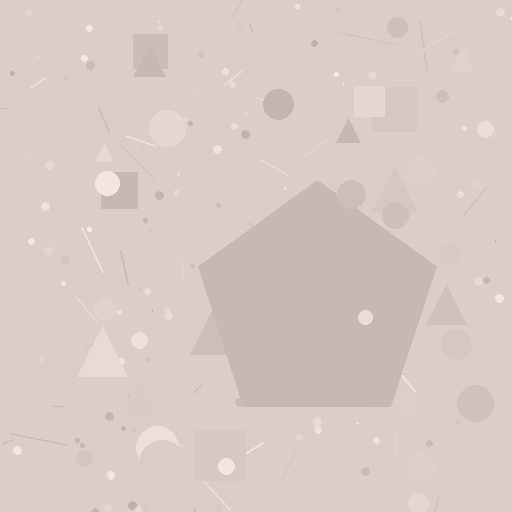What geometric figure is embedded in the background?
A pentagon is embedded in the background.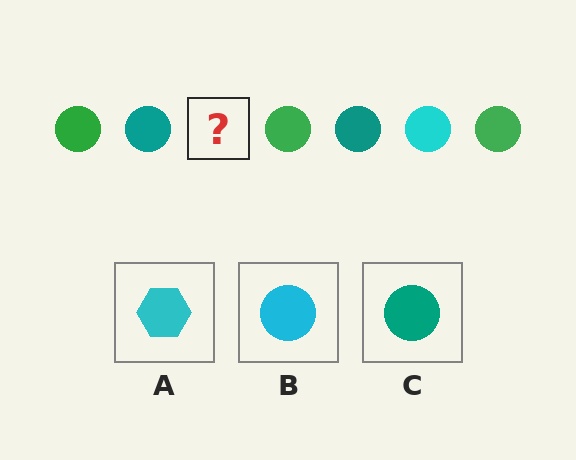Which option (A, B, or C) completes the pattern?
B.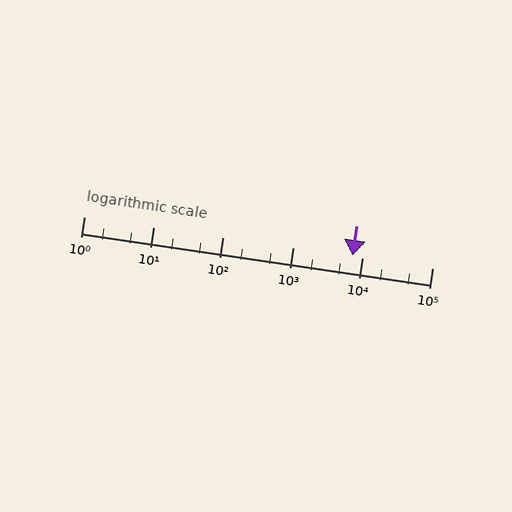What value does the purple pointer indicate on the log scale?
The pointer indicates approximately 7200.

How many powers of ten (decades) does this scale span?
The scale spans 5 decades, from 1 to 100000.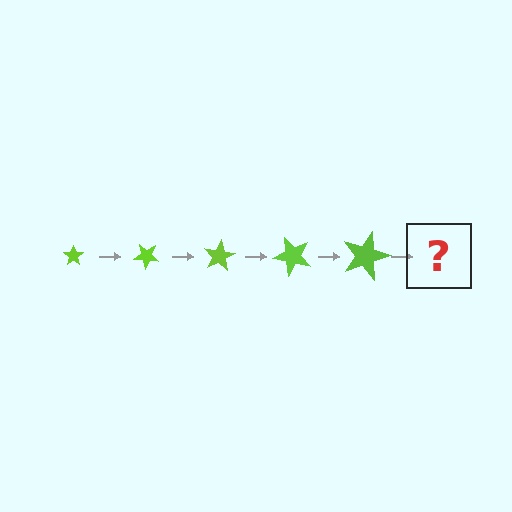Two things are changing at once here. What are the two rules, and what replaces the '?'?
The two rules are that the star grows larger each step and it rotates 40 degrees each step. The '?' should be a star, larger than the previous one and rotated 200 degrees from the start.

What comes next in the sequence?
The next element should be a star, larger than the previous one and rotated 200 degrees from the start.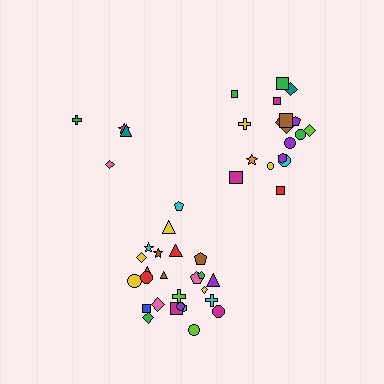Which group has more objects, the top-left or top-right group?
The top-right group.